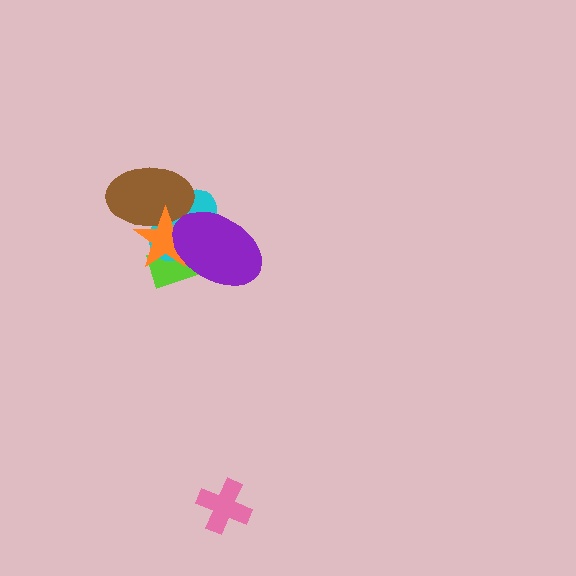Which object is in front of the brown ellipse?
The orange star is in front of the brown ellipse.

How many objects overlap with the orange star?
4 objects overlap with the orange star.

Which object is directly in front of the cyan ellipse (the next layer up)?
The brown ellipse is directly in front of the cyan ellipse.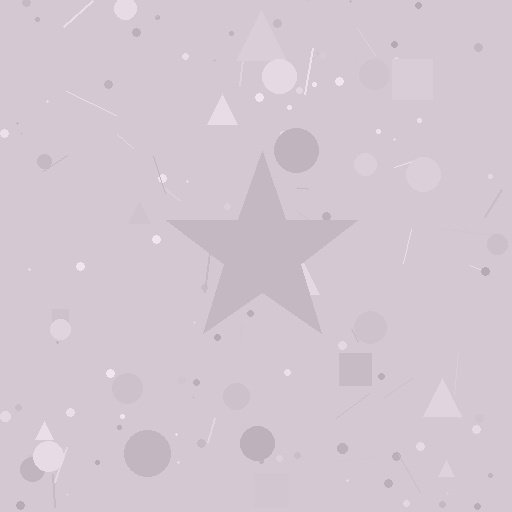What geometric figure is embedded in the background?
A star is embedded in the background.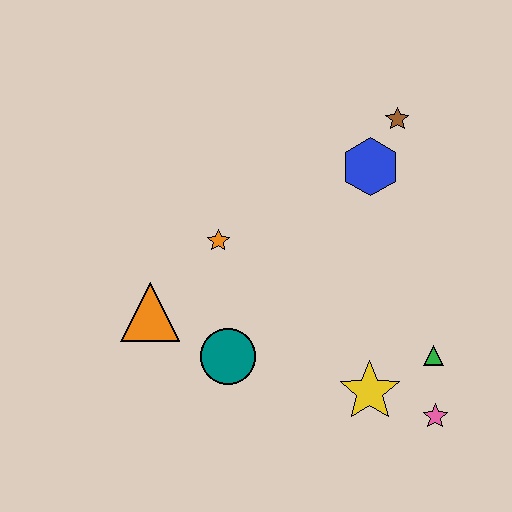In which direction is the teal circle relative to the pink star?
The teal circle is to the left of the pink star.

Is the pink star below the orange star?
Yes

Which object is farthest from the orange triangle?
The brown star is farthest from the orange triangle.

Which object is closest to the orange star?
The orange triangle is closest to the orange star.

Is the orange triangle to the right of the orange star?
No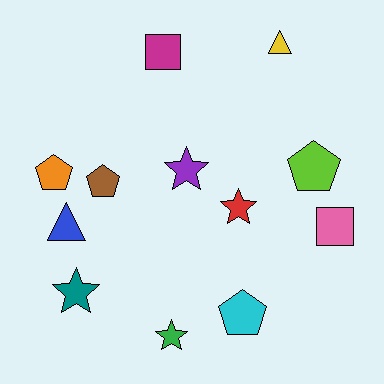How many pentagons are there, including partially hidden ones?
There are 4 pentagons.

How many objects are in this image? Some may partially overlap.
There are 12 objects.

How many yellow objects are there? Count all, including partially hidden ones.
There is 1 yellow object.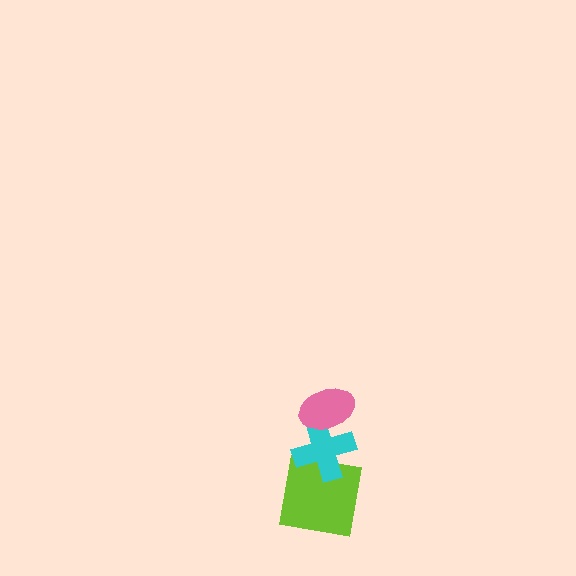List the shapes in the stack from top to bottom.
From top to bottom: the pink ellipse, the cyan cross, the lime square.